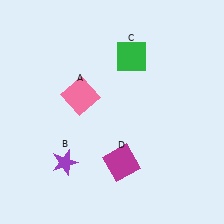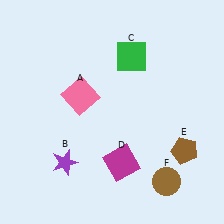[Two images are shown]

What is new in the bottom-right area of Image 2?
A brown pentagon (E) was added in the bottom-right area of Image 2.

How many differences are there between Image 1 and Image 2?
There are 2 differences between the two images.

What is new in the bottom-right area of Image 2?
A brown circle (F) was added in the bottom-right area of Image 2.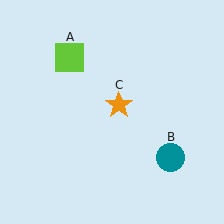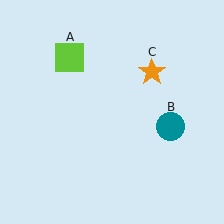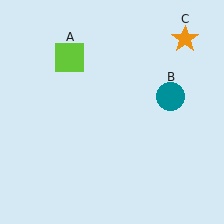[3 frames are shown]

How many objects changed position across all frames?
2 objects changed position: teal circle (object B), orange star (object C).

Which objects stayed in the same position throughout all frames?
Lime square (object A) remained stationary.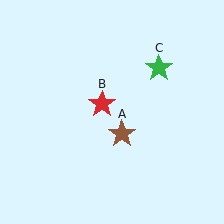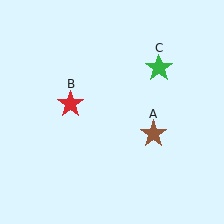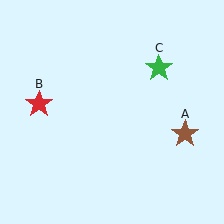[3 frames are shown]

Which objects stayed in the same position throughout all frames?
Green star (object C) remained stationary.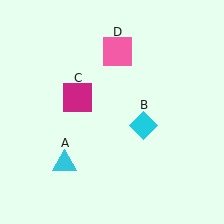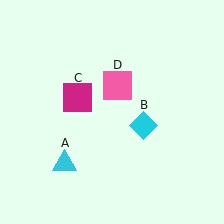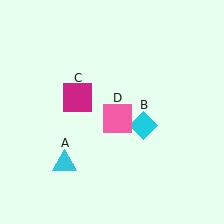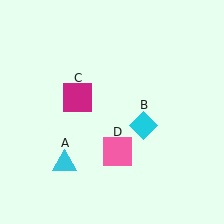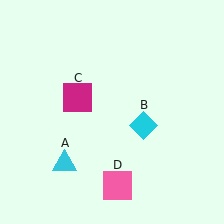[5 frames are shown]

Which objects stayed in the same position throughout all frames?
Cyan triangle (object A) and cyan diamond (object B) and magenta square (object C) remained stationary.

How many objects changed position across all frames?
1 object changed position: pink square (object D).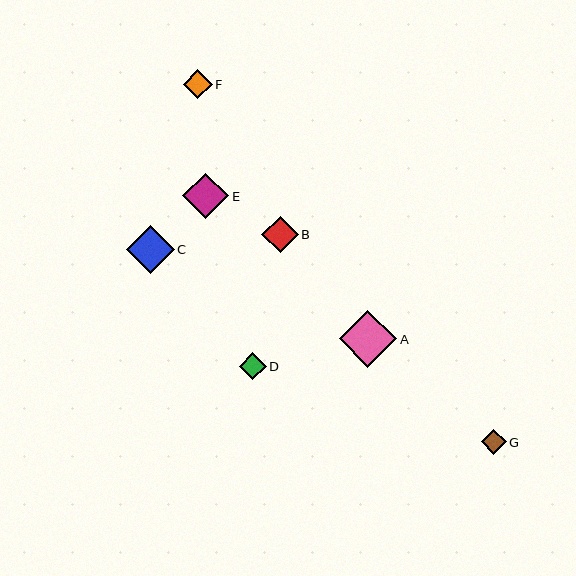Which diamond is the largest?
Diamond A is the largest with a size of approximately 57 pixels.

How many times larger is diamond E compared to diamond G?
Diamond E is approximately 1.8 times the size of diamond G.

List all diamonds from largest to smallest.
From largest to smallest: A, C, E, B, F, D, G.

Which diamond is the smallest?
Diamond G is the smallest with a size of approximately 25 pixels.